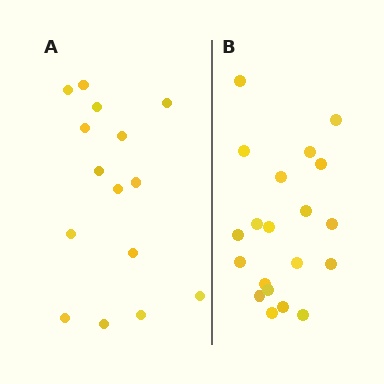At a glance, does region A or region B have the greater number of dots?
Region B (the right region) has more dots.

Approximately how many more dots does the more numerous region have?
Region B has about 5 more dots than region A.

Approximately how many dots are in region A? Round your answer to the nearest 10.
About 20 dots. (The exact count is 15, which rounds to 20.)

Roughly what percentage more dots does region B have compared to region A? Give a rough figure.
About 35% more.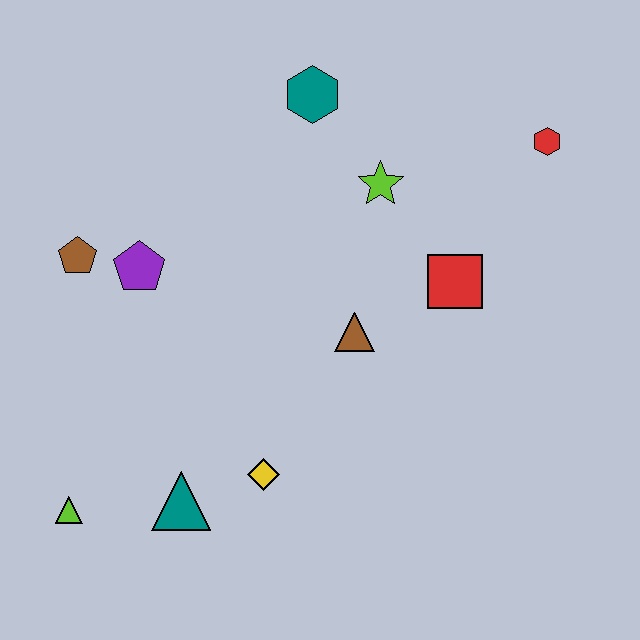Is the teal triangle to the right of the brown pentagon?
Yes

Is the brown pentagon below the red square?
No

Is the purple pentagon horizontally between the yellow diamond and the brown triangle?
No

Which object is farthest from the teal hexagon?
The lime triangle is farthest from the teal hexagon.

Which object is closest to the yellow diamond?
The teal triangle is closest to the yellow diamond.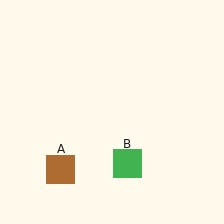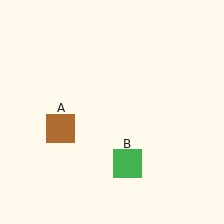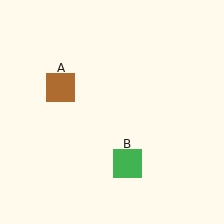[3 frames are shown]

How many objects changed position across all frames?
1 object changed position: brown square (object A).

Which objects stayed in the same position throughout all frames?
Green square (object B) remained stationary.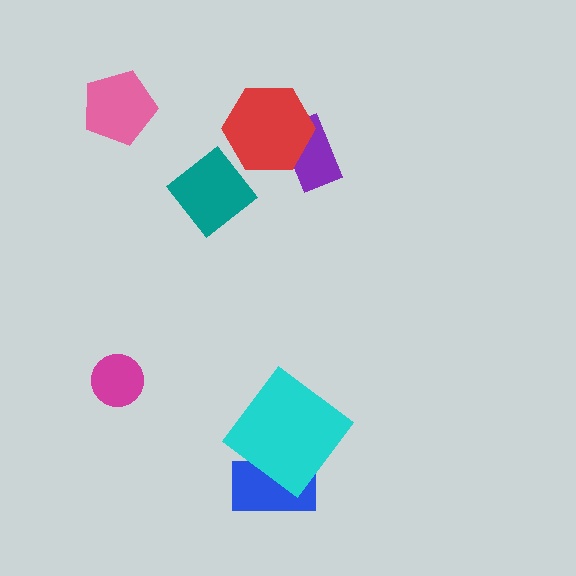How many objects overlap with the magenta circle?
0 objects overlap with the magenta circle.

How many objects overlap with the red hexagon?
1 object overlaps with the red hexagon.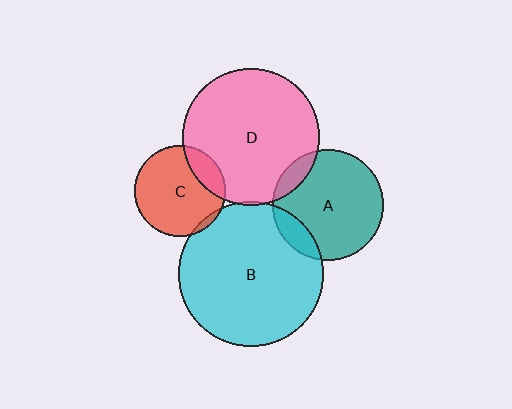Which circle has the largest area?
Circle B (cyan).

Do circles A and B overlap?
Yes.